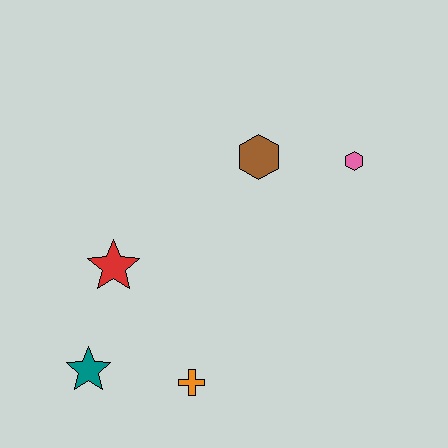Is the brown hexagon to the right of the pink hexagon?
No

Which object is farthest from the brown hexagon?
The teal star is farthest from the brown hexagon.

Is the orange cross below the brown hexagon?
Yes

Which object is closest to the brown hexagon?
The pink hexagon is closest to the brown hexagon.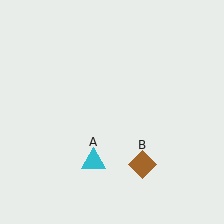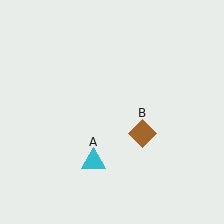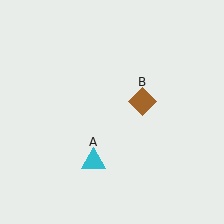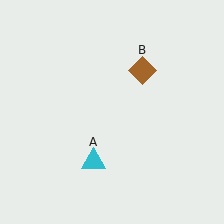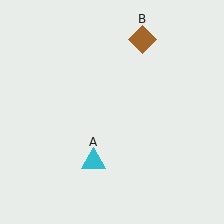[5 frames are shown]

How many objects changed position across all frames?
1 object changed position: brown diamond (object B).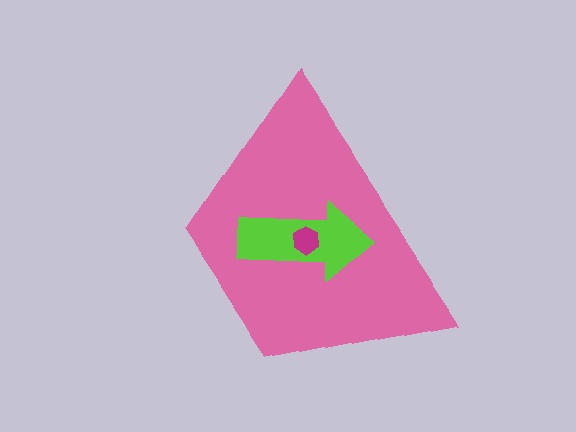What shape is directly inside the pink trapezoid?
The lime arrow.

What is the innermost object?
The magenta hexagon.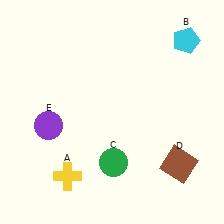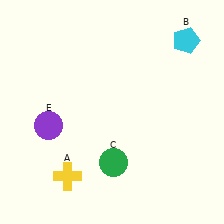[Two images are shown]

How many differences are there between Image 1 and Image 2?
There is 1 difference between the two images.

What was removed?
The brown square (D) was removed in Image 2.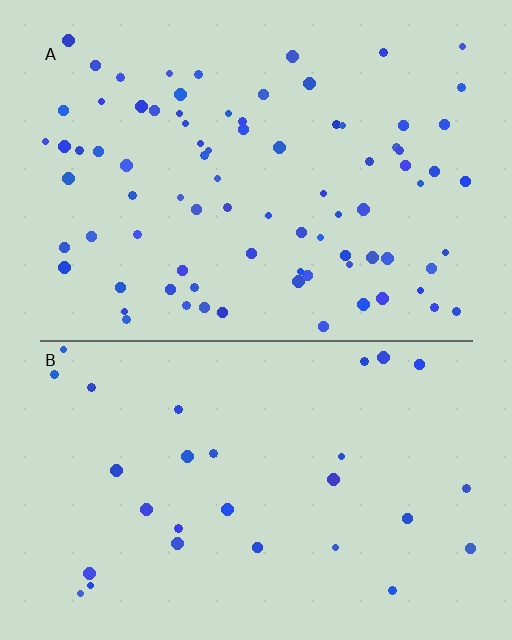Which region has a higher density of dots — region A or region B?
A (the top).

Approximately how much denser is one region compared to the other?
Approximately 2.8× — region A over region B.